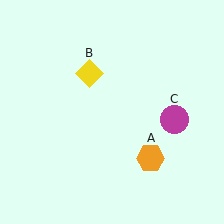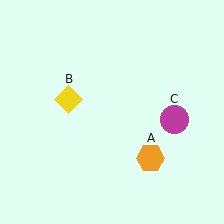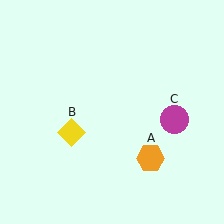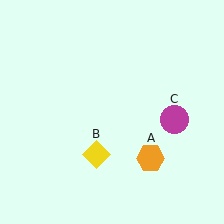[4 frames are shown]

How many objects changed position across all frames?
1 object changed position: yellow diamond (object B).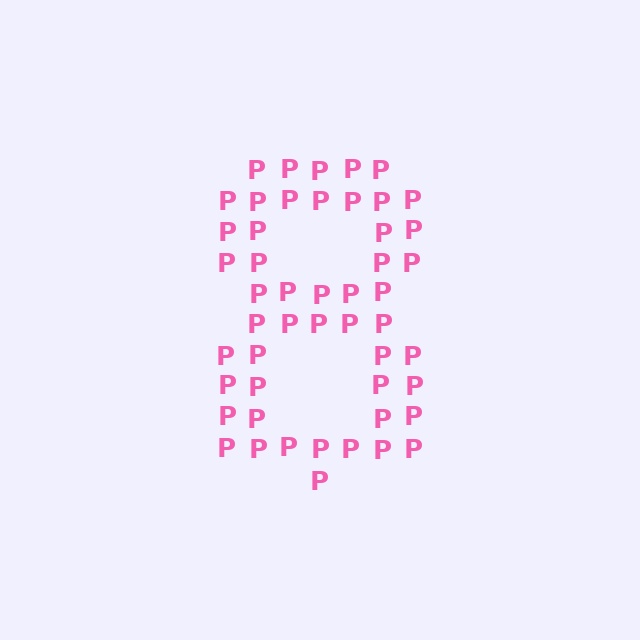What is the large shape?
The large shape is the digit 8.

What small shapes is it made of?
It is made of small letter P's.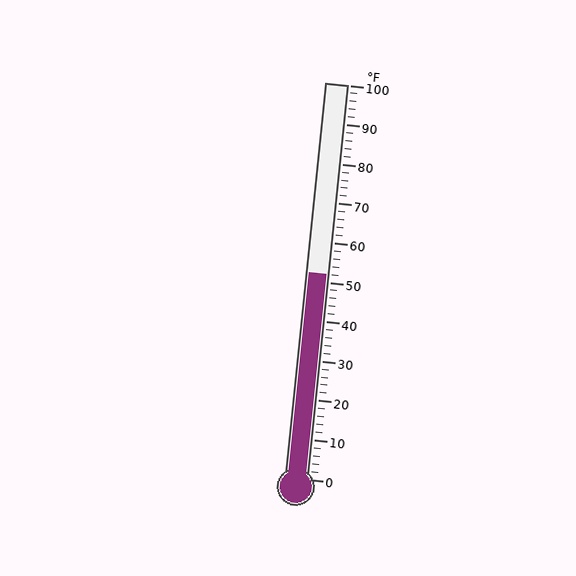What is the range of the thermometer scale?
The thermometer scale ranges from 0°F to 100°F.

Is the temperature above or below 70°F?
The temperature is below 70°F.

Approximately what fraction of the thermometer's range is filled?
The thermometer is filled to approximately 50% of its range.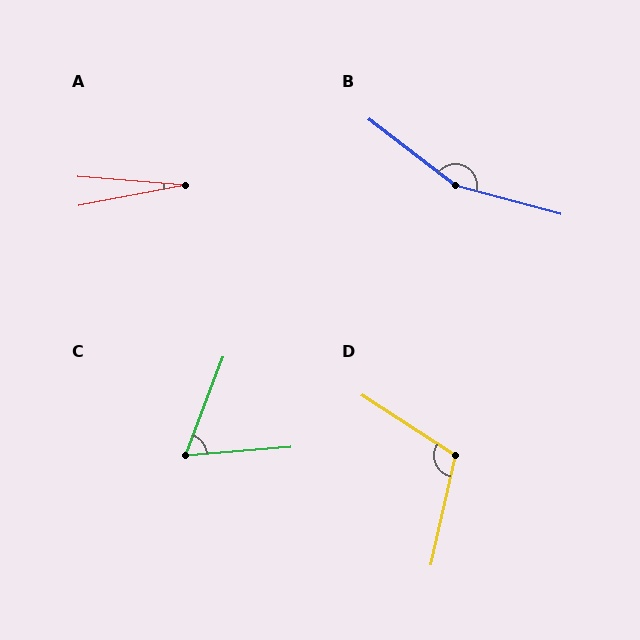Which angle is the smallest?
A, at approximately 16 degrees.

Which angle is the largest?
B, at approximately 158 degrees.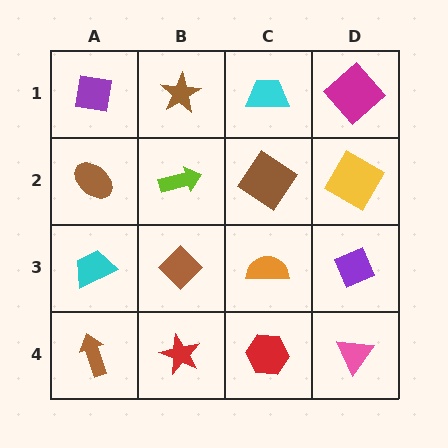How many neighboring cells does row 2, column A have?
3.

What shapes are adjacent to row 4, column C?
An orange semicircle (row 3, column C), a red star (row 4, column B), a pink triangle (row 4, column D).